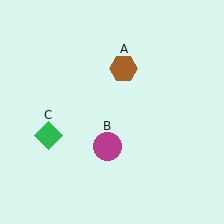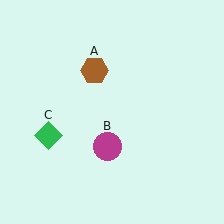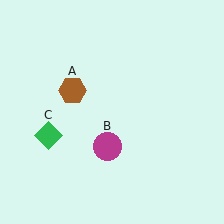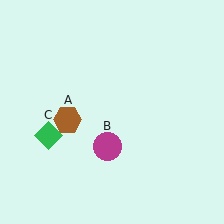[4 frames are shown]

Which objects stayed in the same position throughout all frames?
Magenta circle (object B) and green diamond (object C) remained stationary.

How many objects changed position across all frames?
1 object changed position: brown hexagon (object A).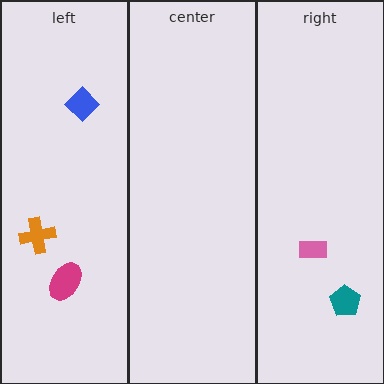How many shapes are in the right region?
2.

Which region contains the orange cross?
The left region.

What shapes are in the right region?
The teal pentagon, the pink rectangle.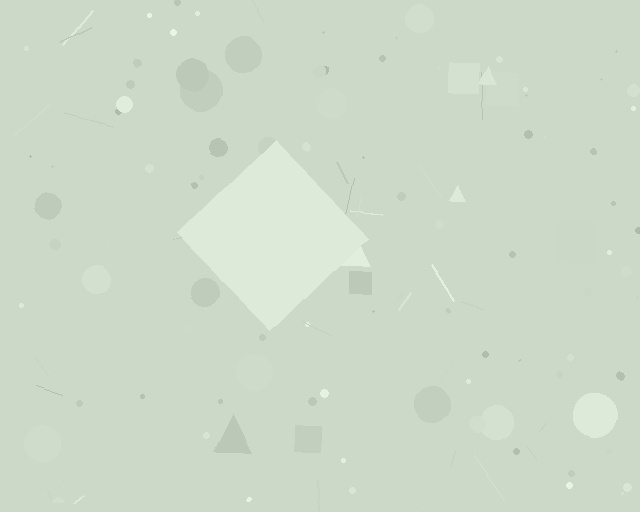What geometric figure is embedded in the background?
A diamond is embedded in the background.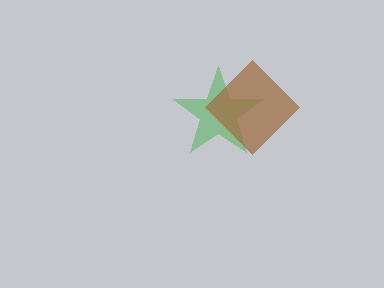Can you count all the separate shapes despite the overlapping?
Yes, there are 2 separate shapes.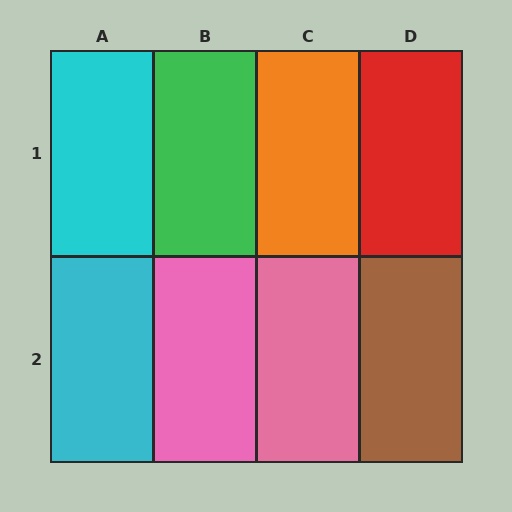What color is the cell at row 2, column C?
Pink.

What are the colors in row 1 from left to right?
Cyan, green, orange, red.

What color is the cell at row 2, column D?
Brown.